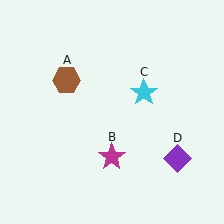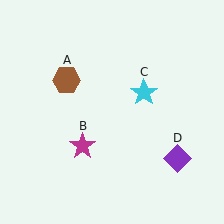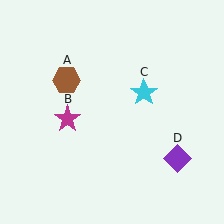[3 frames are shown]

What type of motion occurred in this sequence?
The magenta star (object B) rotated clockwise around the center of the scene.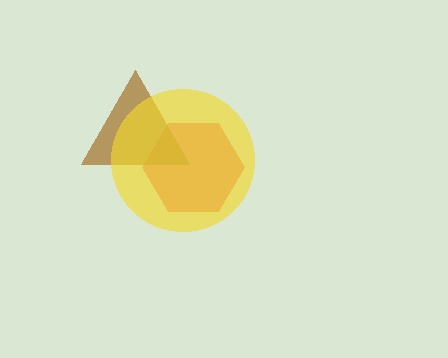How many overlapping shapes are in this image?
There are 3 overlapping shapes in the image.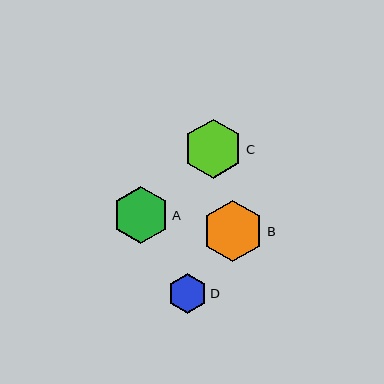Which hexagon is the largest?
Hexagon B is the largest with a size of approximately 62 pixels.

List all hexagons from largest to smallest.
From largest to smallest: B, C, A, D.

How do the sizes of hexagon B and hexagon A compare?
Hexagon B and hexagon A are approximately the same size.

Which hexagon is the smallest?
Hexagon D is the smallest with a size of approximately 40 pixels.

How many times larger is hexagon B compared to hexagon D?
Hexagon B is approximately 1.5 times the size of hexagon D.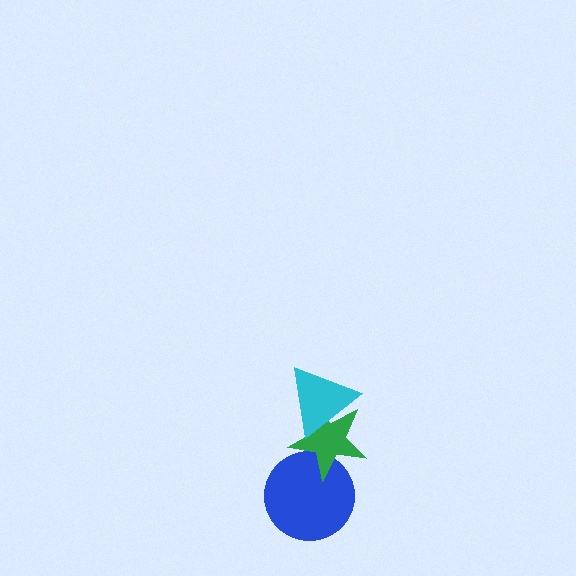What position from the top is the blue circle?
The blue circle is 3rd from the top.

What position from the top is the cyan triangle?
The cyan triangle is 1st from the top.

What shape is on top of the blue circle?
The green star is on top of the blue circle.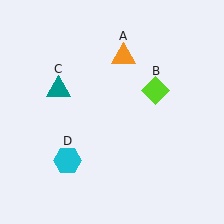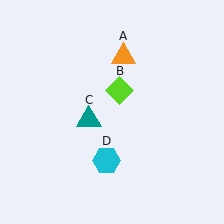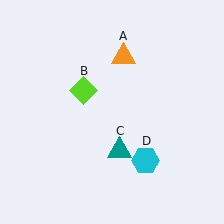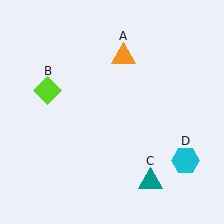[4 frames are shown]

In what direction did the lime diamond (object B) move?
The lime diamond (object B) moved left.